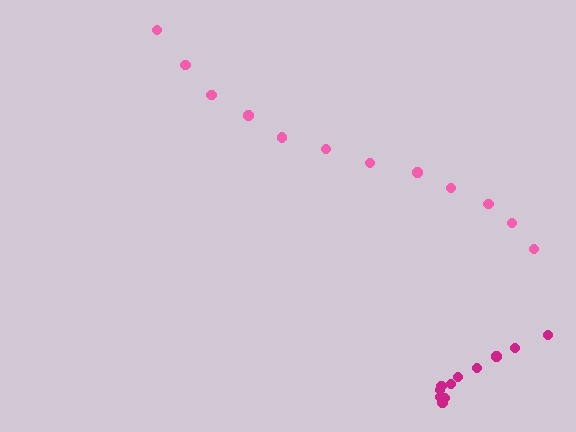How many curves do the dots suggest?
There are 2 distinct paths.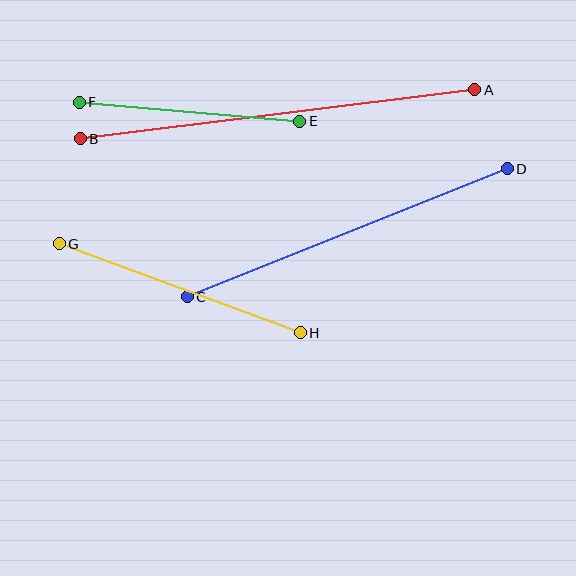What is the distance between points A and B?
The distance is approximately 397 pixels.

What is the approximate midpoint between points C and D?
The midpoint is at approximately (347, 233) pixels.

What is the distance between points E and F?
The distance is approximately 221 pixels.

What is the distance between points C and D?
The distance is approximately 344 pixels.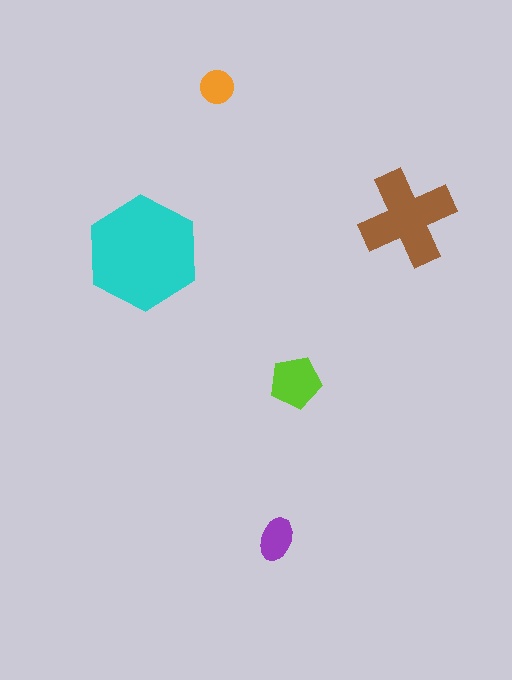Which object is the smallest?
The orange circle.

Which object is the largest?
The cyan hexagon.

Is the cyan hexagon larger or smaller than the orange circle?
Larger.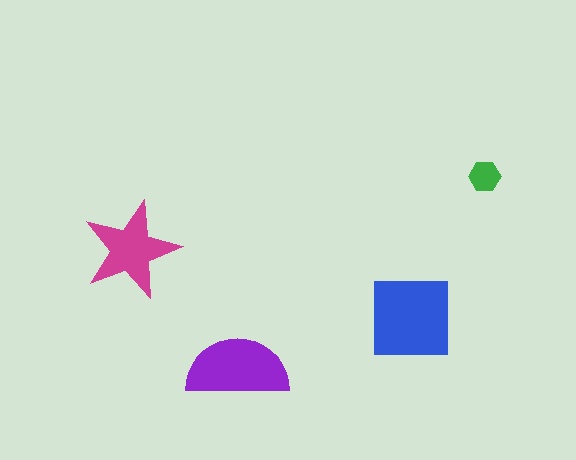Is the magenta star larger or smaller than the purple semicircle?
Smaller.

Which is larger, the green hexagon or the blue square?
The blue square.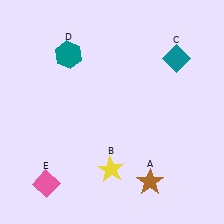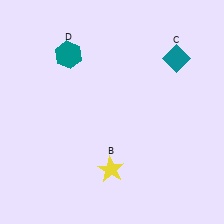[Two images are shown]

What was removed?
The brown star (A), the pink diamond (E) were removed in Image 2.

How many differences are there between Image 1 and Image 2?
There are 2 differences between the two images.